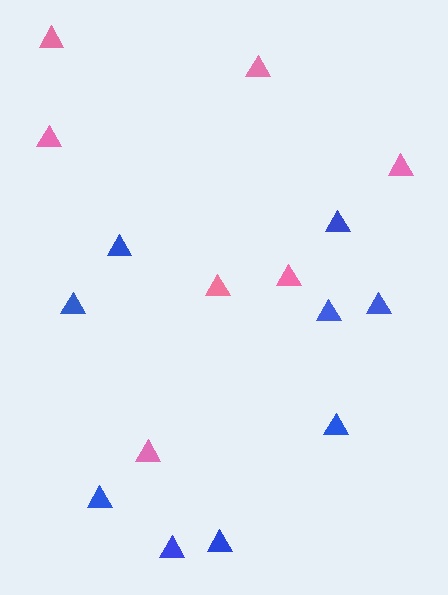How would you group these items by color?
There are 2 groups: one group of blue triangles (9) and one group of pink triangles (7).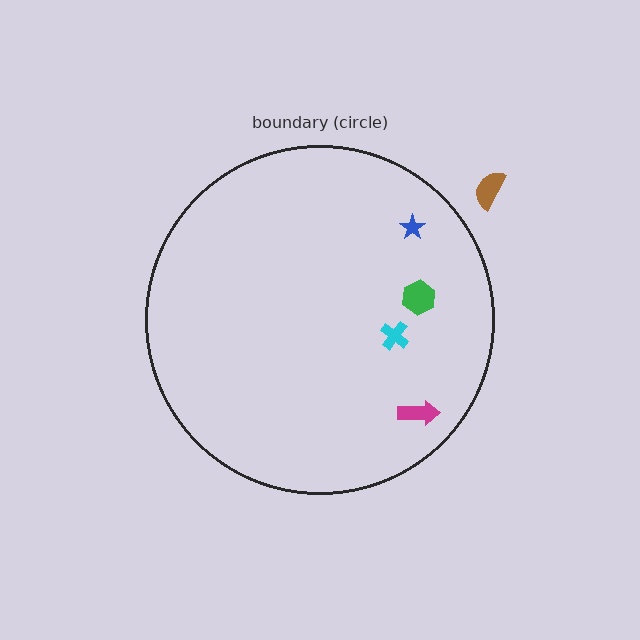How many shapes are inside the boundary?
4 inside, 1 outside.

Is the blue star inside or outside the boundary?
Inside.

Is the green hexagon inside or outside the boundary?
Inside.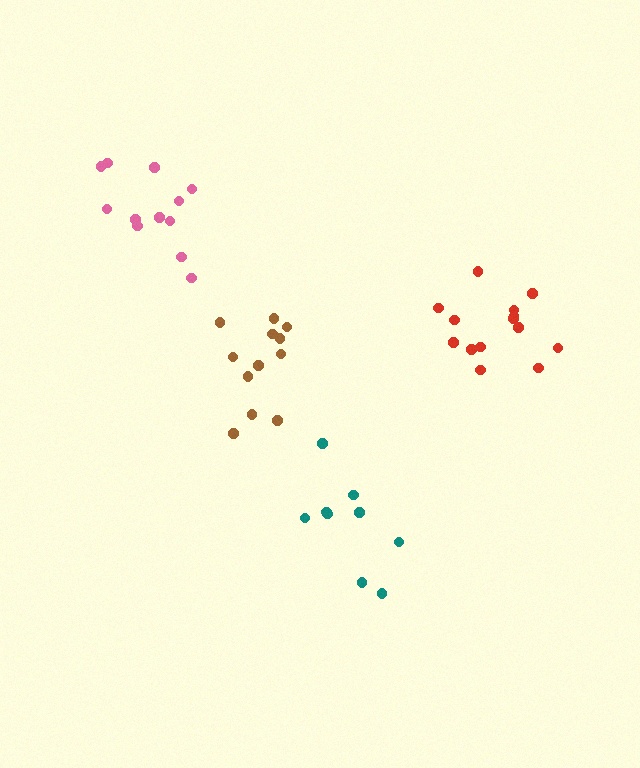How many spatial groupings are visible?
There are 4 spatial groupings.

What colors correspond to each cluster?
The clusters are colored: red, teal, pink, brown.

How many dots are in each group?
Group 1: 14 dots, Group 2: 9 dots, Group 3: 12 dots, Group 4: 12 dots (47 total).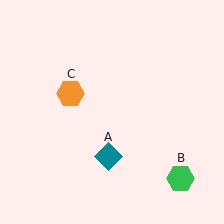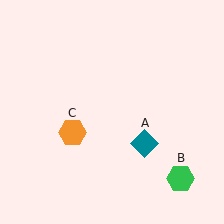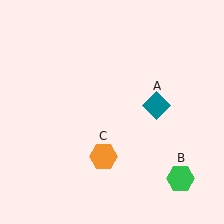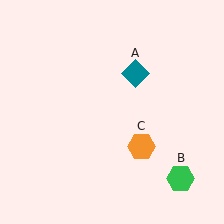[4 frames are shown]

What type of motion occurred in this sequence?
The teal diamond (object A), orange hexagon (object C) rotated counterclockwise around the center of the scene.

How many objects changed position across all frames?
2 objects changed position: teal diamond (object A), orange hexagon (object C).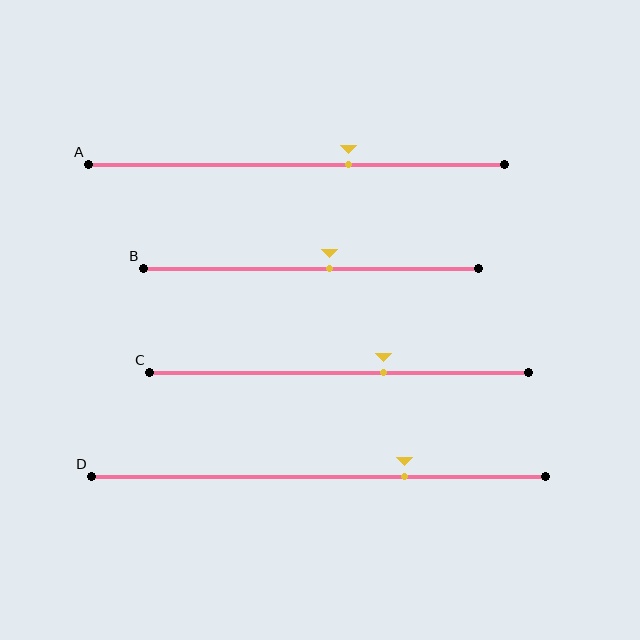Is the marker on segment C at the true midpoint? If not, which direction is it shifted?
No, the marker on segment C is shifted to the right by about 12% of the segment length.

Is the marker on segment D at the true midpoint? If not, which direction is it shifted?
No, the marker on segment D is shifted to the right by about 19% of the segment length.